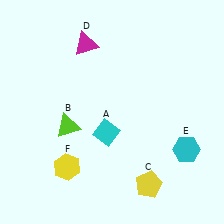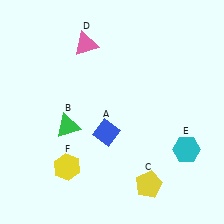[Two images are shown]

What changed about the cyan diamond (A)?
In Image 1, A is cyan. In Image 2, it changed to blue.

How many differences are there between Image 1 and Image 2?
There are 3 differences between the two images.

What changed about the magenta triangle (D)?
In Image 1, D is magenta. In Image 2, it changed to pink.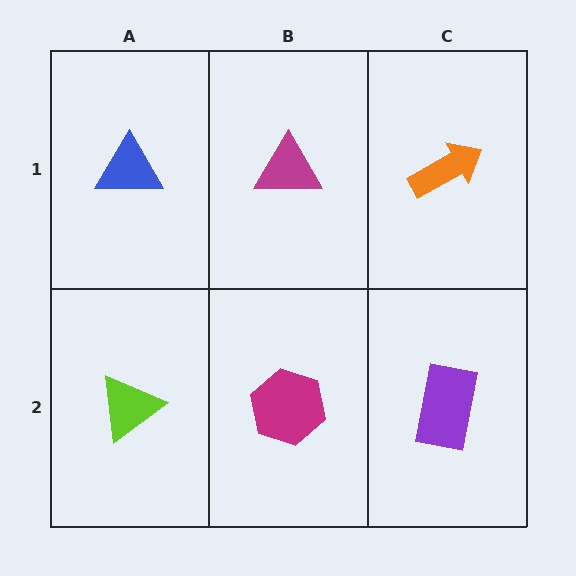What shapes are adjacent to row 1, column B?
A magenta hexagon (row 2, column B), a blue triangle (row 1, column A), an orange arrow (row 1, column C).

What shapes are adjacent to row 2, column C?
An orange arrow (row 1, column C), a magenta hexagon (row 2, column B).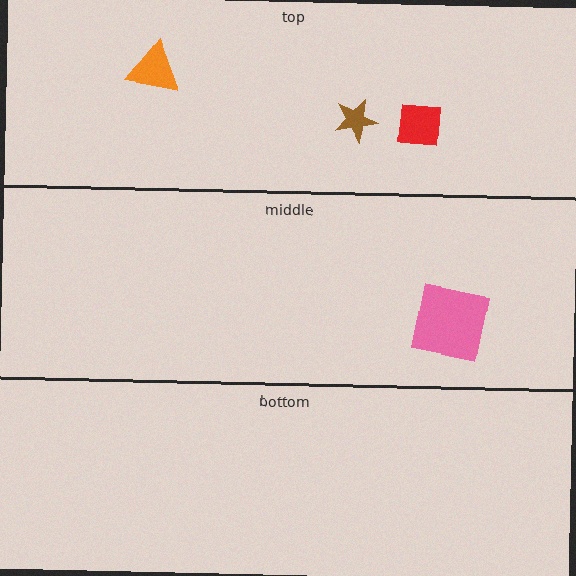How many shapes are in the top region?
3.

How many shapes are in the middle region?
1.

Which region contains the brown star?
The top region.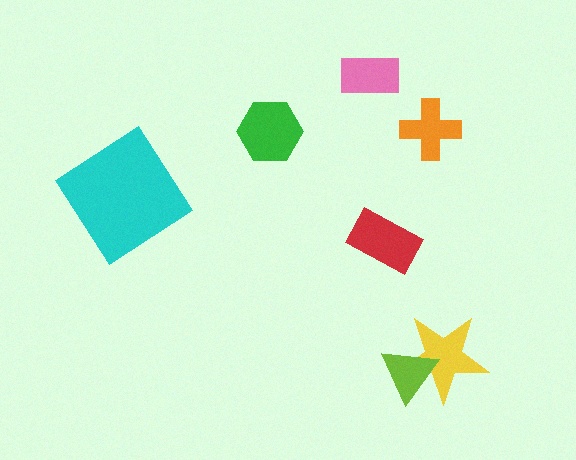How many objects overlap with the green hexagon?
0 objects overlap with the green hexagon.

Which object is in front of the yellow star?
The lime triangle is in front of the yellow star.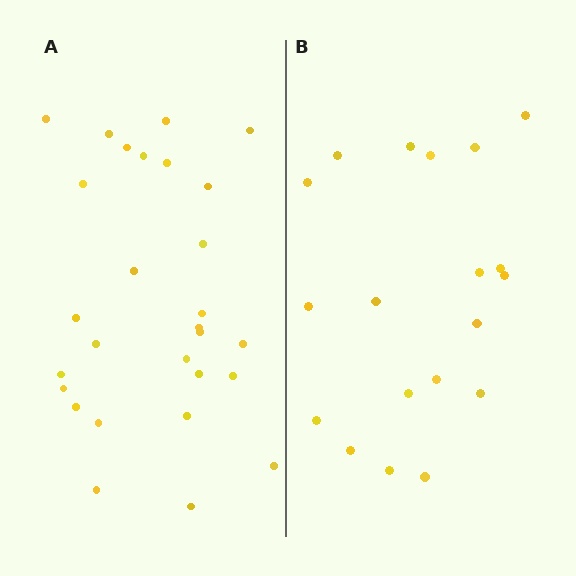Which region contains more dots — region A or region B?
Region A (the left region) has more dots.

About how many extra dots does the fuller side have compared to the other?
Region A has roughly 8 or so more dots than region B.